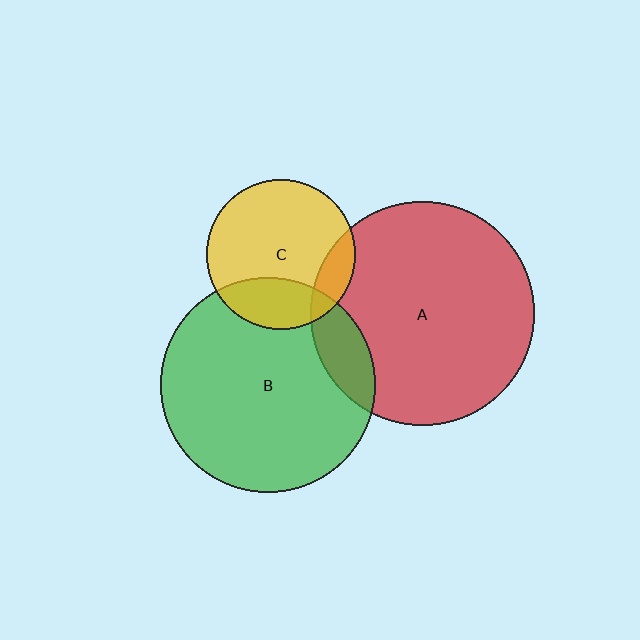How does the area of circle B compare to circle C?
Approximately 2.1 times.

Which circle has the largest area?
Circle A (red).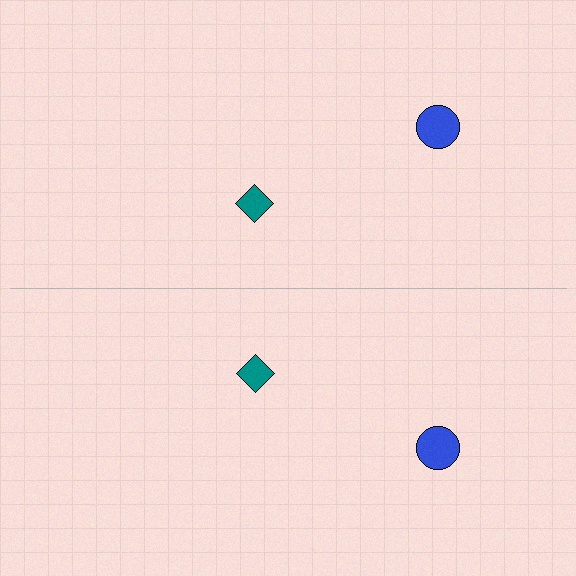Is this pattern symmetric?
Yes, this pattern has bilateral (reflection) symmetry.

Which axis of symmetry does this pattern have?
The pattern has a horizontal axis of symmetry running through the center of the image.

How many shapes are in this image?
There are 4 shapes in this image.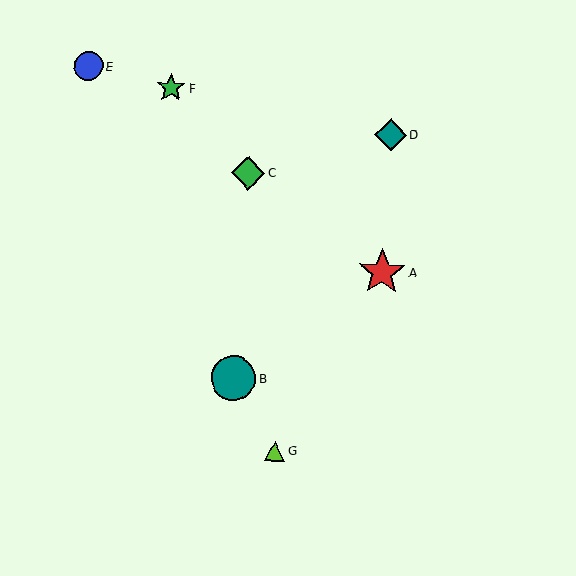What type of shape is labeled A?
Shape A is a red star.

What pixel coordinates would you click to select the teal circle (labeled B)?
Click at (233, 378) to select the teal circle B.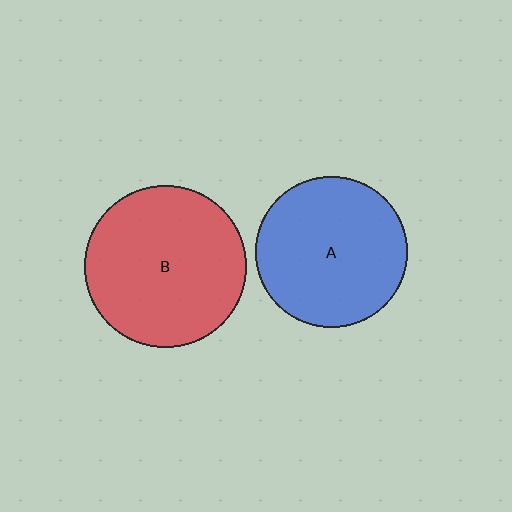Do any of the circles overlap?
No, none of the circles overlap.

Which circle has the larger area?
Circle B (red).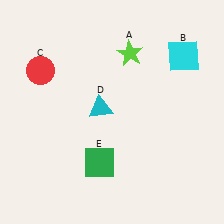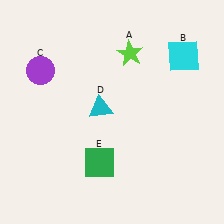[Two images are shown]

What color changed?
The circle (C) changed from red in Image 1 to purple in Image 2.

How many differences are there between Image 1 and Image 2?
There is 1 difference between the two images.